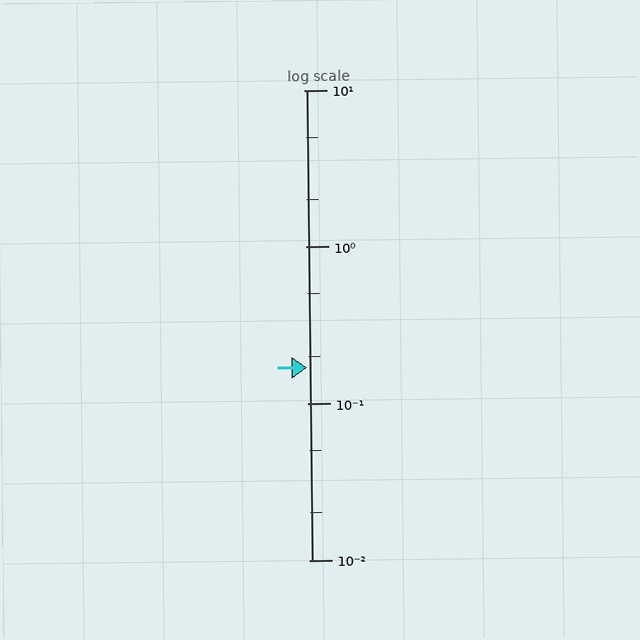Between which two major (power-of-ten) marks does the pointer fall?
The pointer is between 0.1 and 1.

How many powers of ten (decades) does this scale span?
The scale spans 3 decades, from 0.01 to 10.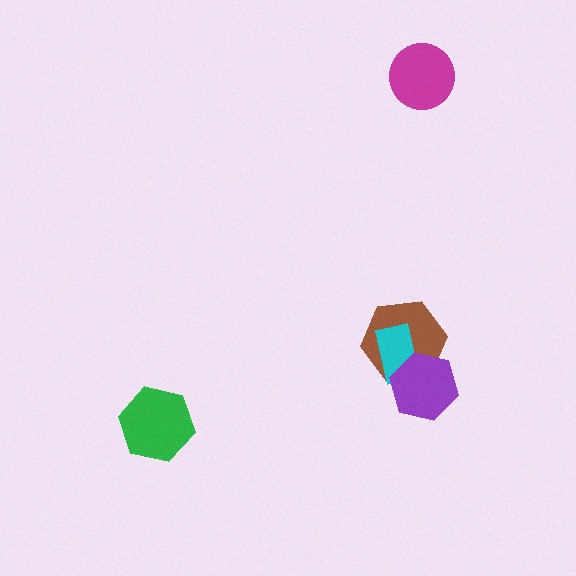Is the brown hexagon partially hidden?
Yes, it is partially covered by another shape.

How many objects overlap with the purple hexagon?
2 objects overlap with the purple hexagon.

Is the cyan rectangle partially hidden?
Yes, it is partially covered by another shape.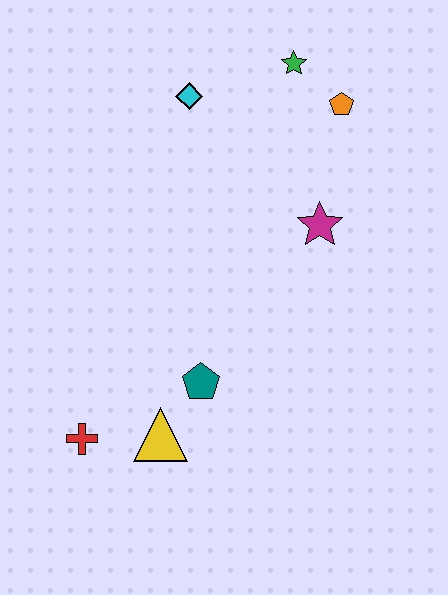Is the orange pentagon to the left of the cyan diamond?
No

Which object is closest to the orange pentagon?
The green star is closest to the orange pentagon.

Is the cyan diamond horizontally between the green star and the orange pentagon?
No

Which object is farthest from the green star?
The red cross is farthest from the green star.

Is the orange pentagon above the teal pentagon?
Yes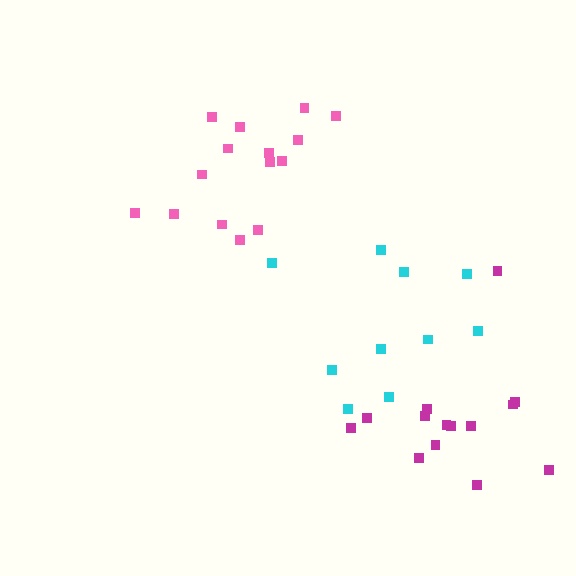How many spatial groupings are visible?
There are 3 spatial groupings.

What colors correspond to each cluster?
The clusters are colored: pink, cyan, magenta.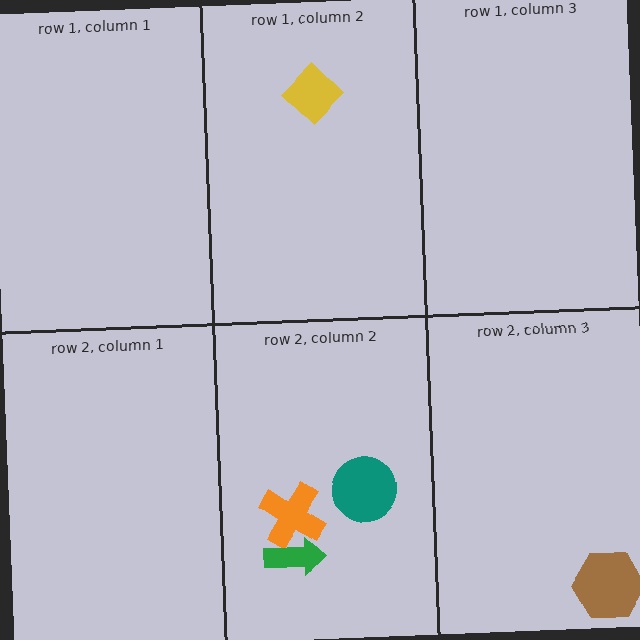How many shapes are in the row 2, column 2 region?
3.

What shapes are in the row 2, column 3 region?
The brown hexagon.